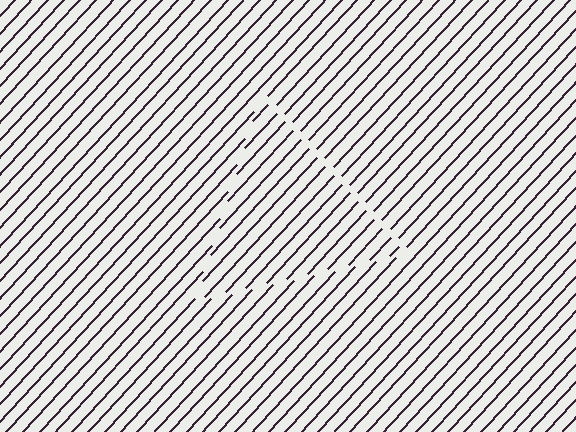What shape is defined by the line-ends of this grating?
An illusory triangle. The interior of the shape contains the same grating, shifted by half a period — the contour is defined by the phase discontinuity where line-ends from the inner and outer gratings abut.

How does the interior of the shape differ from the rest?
The interior of the shape contains the same grating, shifted by half a period — the contour is defined by the phase discontinuity where line-ends from the inner and outer gratings abut.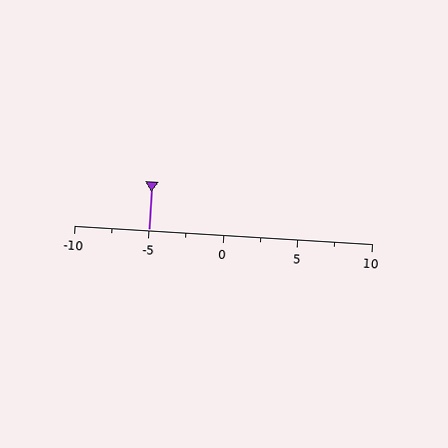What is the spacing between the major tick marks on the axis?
The major ticks are spaced 5 apart.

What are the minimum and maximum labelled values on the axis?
The axis runs from -10 to 10.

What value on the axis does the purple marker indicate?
The marker indicates approximately -5.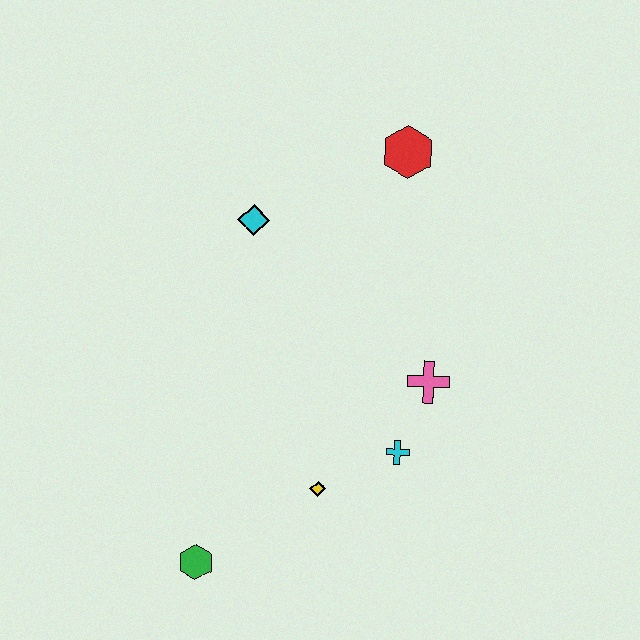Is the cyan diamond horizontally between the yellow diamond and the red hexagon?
No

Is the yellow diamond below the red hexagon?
Yes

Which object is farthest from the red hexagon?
The green hexagon is farthest from the red hexagon.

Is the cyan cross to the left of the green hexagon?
No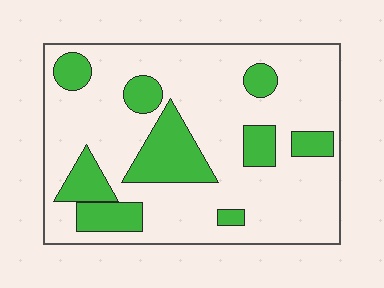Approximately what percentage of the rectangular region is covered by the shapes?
Approximately 25%.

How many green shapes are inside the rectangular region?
9.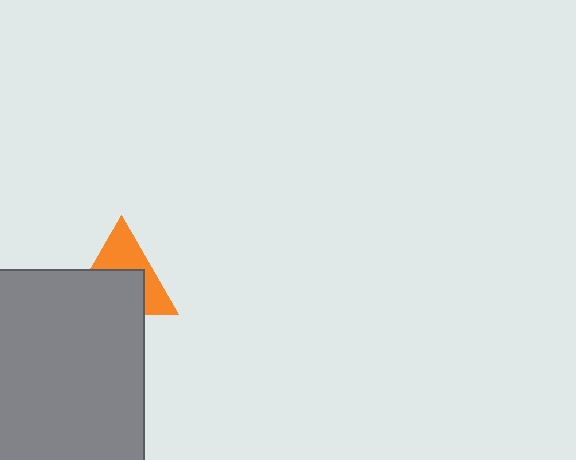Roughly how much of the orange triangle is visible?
About half of it is visible (roughly 46%).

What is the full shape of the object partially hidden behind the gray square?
The partially hidden object is an orange triangle.